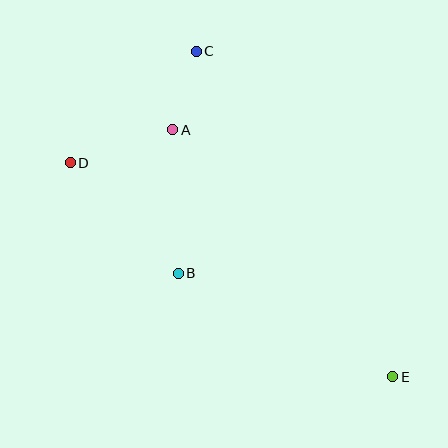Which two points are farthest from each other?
Points D and E are farthest from each other.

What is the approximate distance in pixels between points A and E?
The distance between A and E is approximately 331 pixels.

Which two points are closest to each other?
Points A and C are closest to each other.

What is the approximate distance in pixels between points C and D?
The distance between C and D is approximately 168 pixels.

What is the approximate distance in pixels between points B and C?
The distance between B and C is approximately 222 pixels.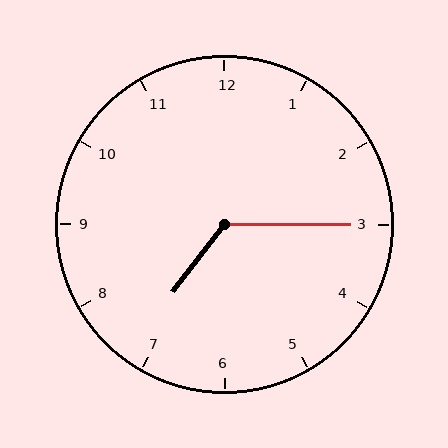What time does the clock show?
7:15.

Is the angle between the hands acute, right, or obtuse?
It is obtuse.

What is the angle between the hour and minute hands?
Approximately 128 degrees.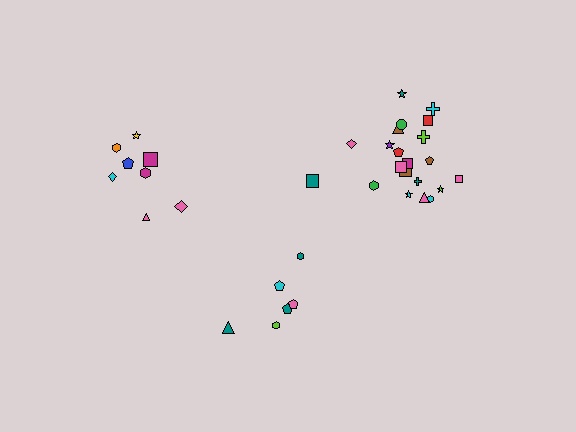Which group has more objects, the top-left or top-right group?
The top-right group.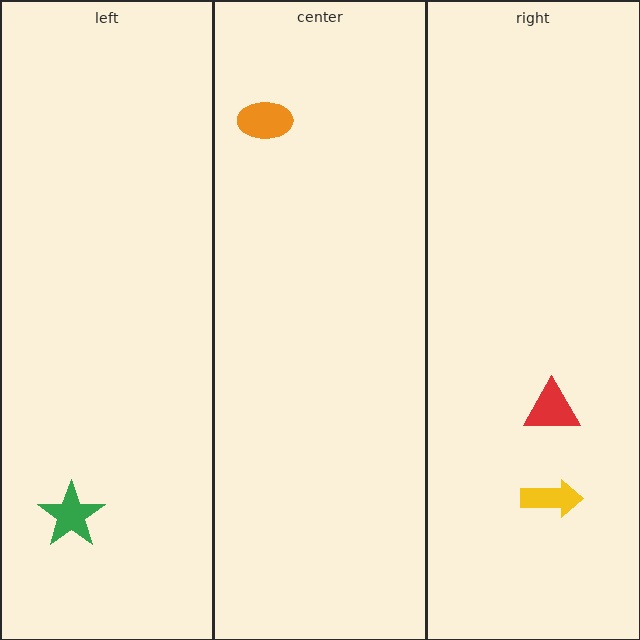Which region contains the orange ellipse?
The center region.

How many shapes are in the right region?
2.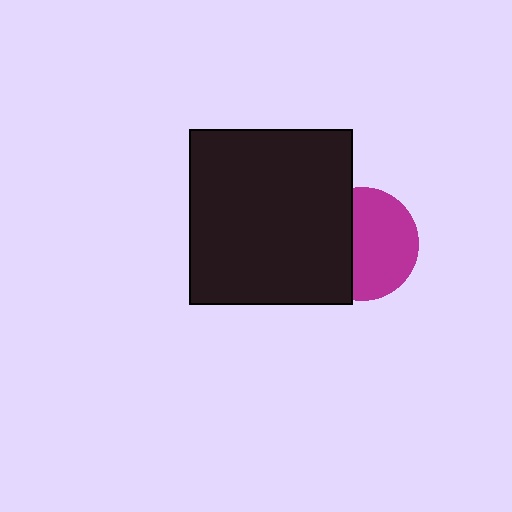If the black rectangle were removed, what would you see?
You would see the complete magenta circle.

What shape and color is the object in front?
The object in front is a black rectangle.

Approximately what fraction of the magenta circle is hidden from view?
Roughly 41% of the magenta circle is hidden behind the black rectangle.